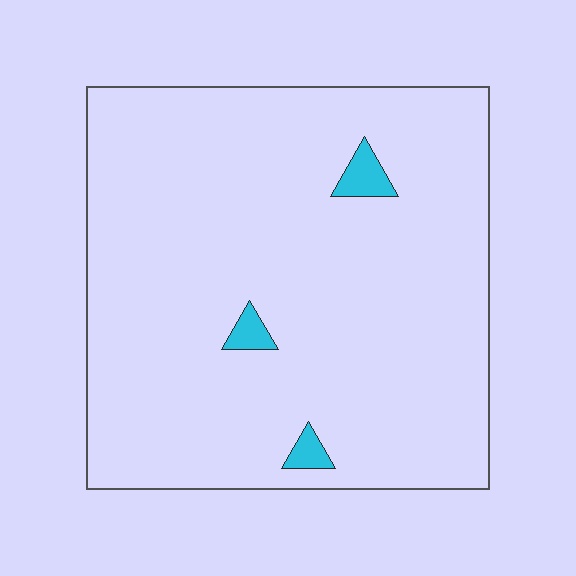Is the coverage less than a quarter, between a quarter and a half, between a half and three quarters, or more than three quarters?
Less than a quarter.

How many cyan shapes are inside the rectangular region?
3.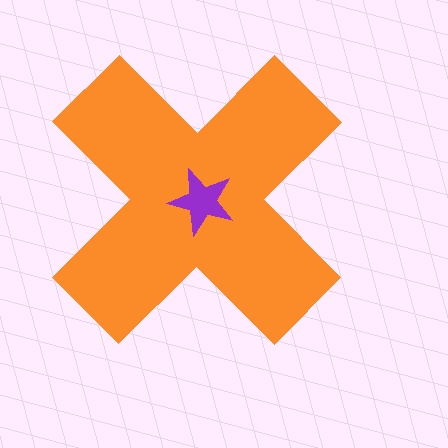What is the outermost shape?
The orange cross.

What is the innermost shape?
The purple star.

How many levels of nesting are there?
2.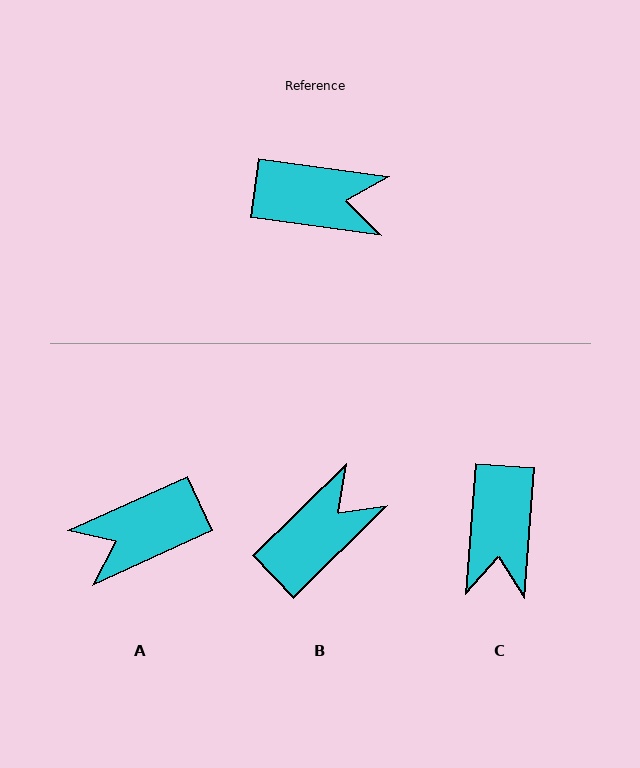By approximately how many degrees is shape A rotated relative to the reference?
Approximately 148 degrees clockwise.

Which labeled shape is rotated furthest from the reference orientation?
A, about 148 degrees away.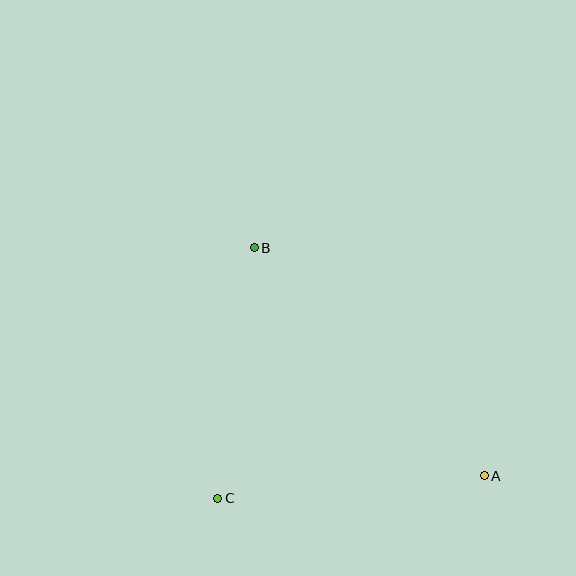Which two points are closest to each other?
Points B and C are closest to each other.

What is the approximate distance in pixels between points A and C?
The distance between A and C is approximately 268 pixels.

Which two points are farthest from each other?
Points A and B are farthest from each other.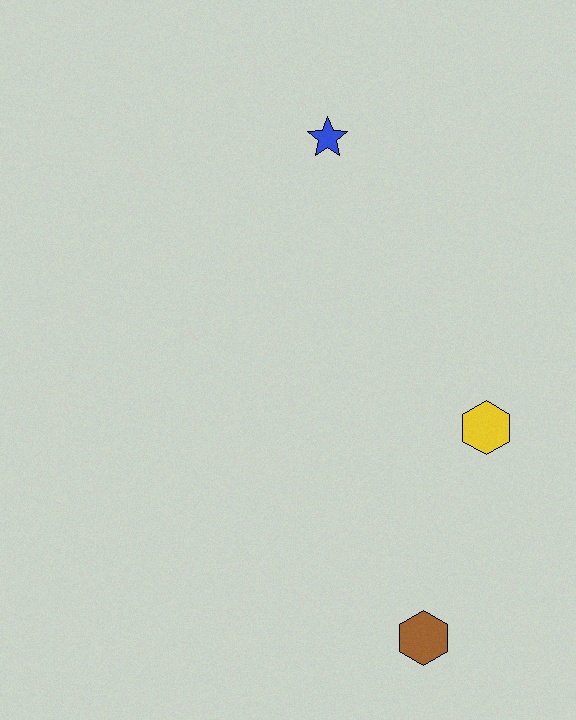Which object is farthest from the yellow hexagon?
The blue star is farthest from the yellow hexagon.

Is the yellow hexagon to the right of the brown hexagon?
Yes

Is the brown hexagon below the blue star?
Yes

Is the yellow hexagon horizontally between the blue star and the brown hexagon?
No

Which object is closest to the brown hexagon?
The yellow hexagon is closest to the brown hexagon.